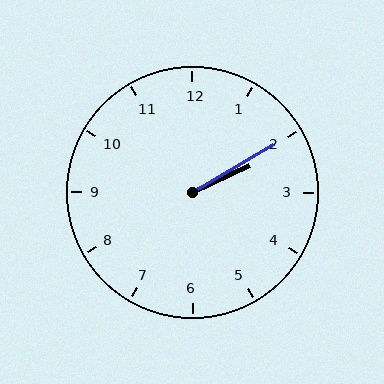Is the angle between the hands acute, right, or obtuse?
It is acute.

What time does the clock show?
2:10.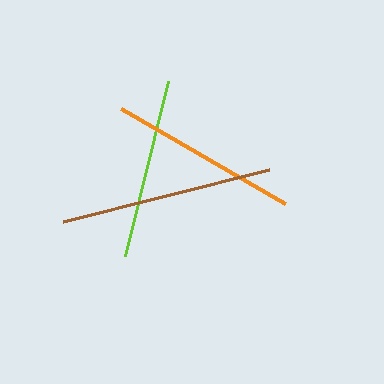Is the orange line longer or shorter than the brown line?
The brown line is longer than the orange line.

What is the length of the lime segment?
The lime segment is approximately 180 pixels long.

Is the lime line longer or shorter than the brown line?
The brown line is longer than the lime line.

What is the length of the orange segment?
The orange segment is approximately 189 pixels long.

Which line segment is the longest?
The brown line is the longest at approximately 213 pixels.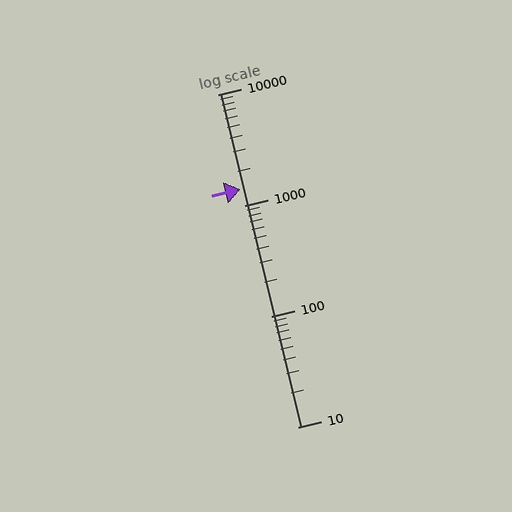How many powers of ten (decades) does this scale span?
The scale spans 3 decades, from 10 to 10000.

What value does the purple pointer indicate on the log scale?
The pointer indicates approximately 1400.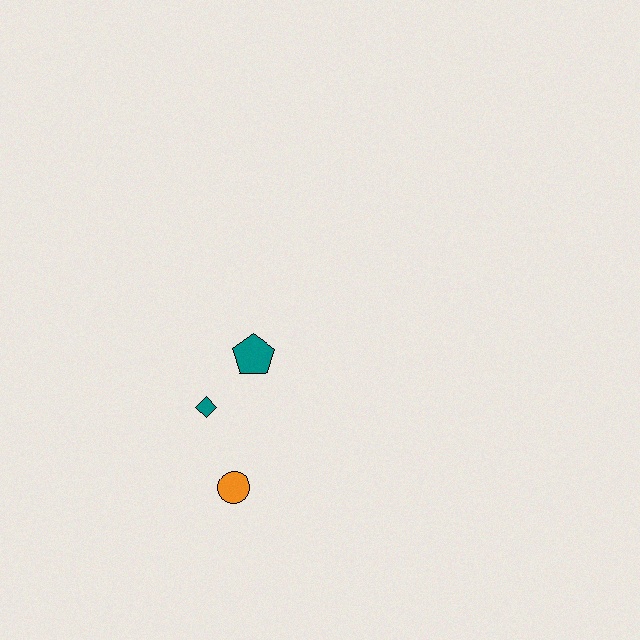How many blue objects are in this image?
There are no blue objects.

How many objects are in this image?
There are 3 objects.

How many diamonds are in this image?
There is 1 diamond.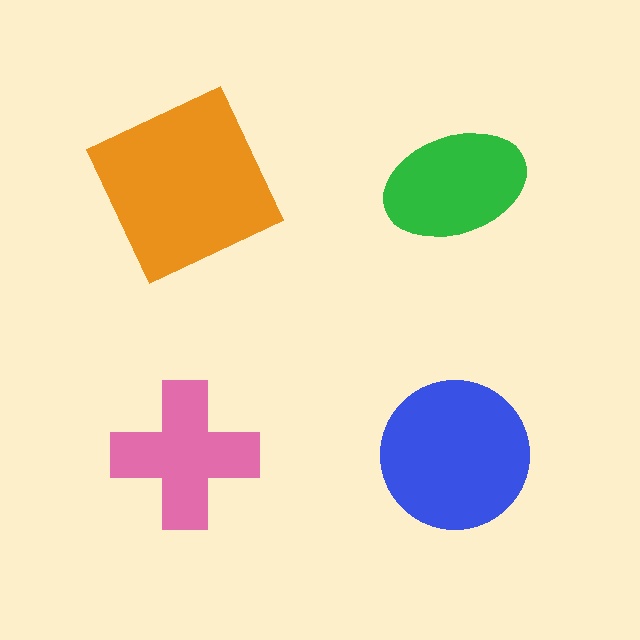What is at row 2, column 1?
A pink cross.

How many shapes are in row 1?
2 shapes.